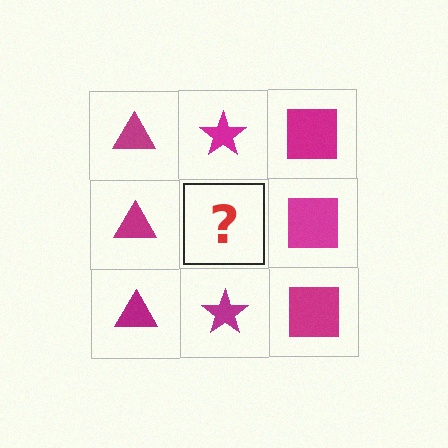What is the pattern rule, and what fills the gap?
The rule is that each column has a consistent shape. The gap should be filled with a magenta star.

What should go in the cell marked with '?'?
The missing cell should contain a magenta star.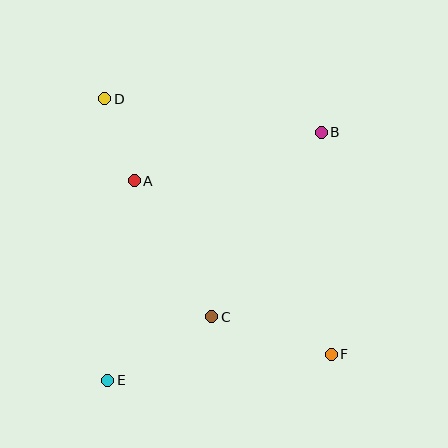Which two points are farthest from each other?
Points D and F are farthest from each other.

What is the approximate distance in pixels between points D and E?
The distance between D and E is approximately 282 pixels.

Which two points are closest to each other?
Points A and D are closest to each other.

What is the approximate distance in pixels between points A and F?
The distance between A and F is approximately 263 pixels.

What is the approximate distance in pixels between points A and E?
The distance between A and E is approximately 201 pixels.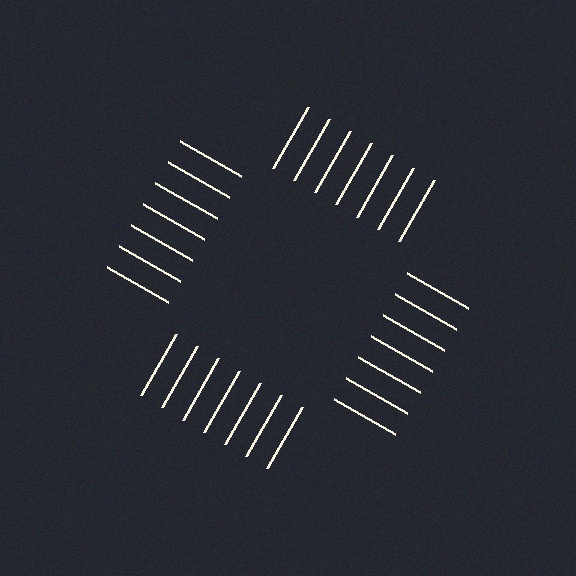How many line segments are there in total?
28 — 7 along each of the 4 edges.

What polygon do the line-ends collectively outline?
An illusory square — the line segments terminate on its edges but no continuous stroke is drawn.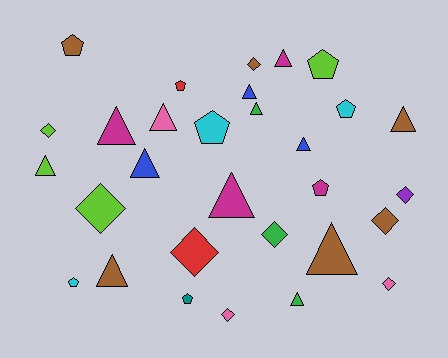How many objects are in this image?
There are 30 objects.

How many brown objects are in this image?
There are 6 brown objects.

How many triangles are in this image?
There are 13 triangles.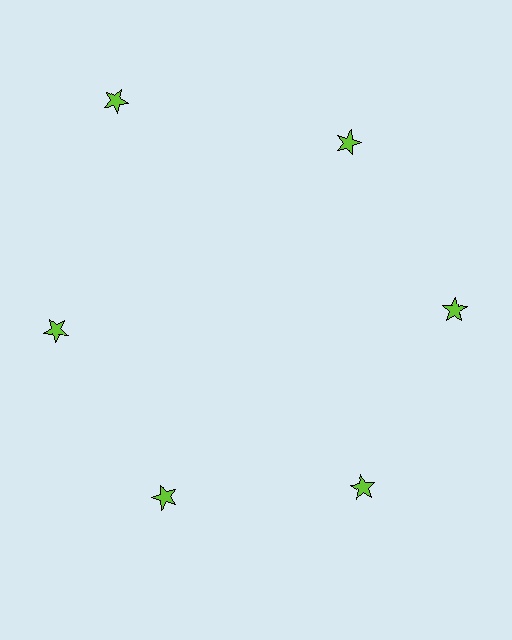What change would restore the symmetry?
The symmetry would be restored by moving it inward, back onto the ring so that all 6 stars sit at equal angles and equal distance from the center.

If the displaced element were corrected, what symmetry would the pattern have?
It would have 6-fold rotational symmetry — the pattern would map onto itself every 60 degrees.